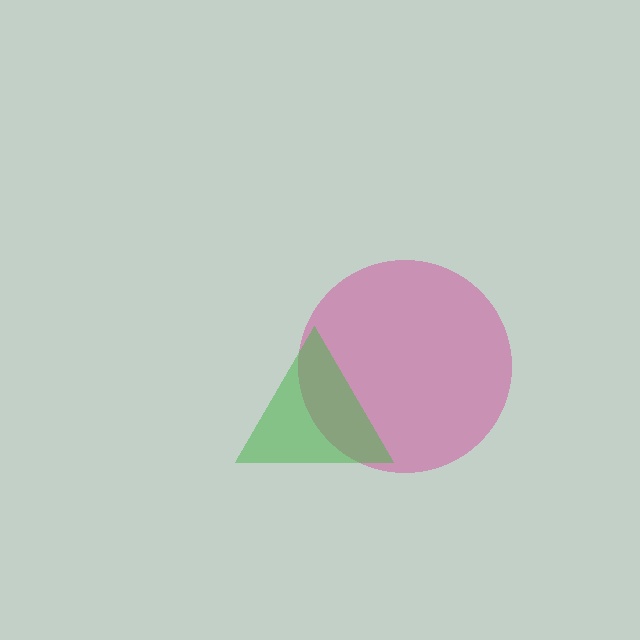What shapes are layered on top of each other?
The layered shapes are: a magenta circle, a green triangle.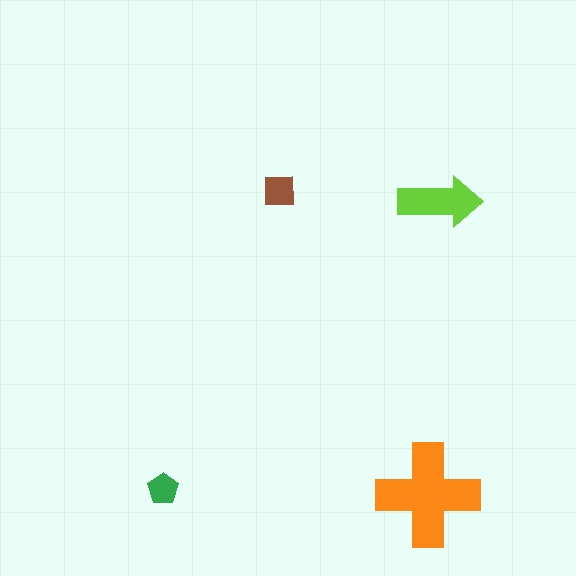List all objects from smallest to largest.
The green pentagon, the brown square, the lime arrow, the orange cross.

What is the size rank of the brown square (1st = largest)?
3rd.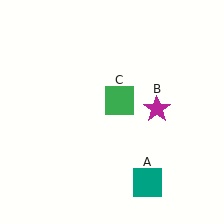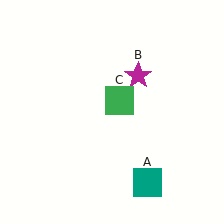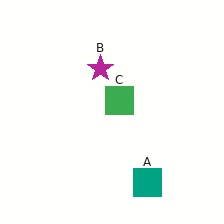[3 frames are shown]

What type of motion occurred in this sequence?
The magenta star (object B) rotated counterclockwise around the center of the scene.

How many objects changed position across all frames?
1 object changed position: magenta star (object B).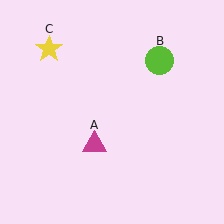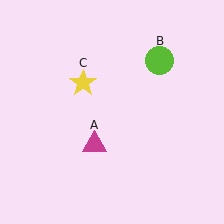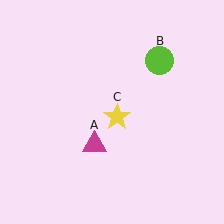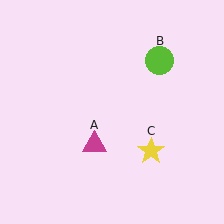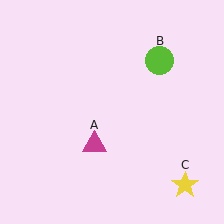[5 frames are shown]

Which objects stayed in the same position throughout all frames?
Magenta triangle (object A) and lime circle (object B) remained stationary.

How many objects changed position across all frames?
1 object changed position: yellow star (object C).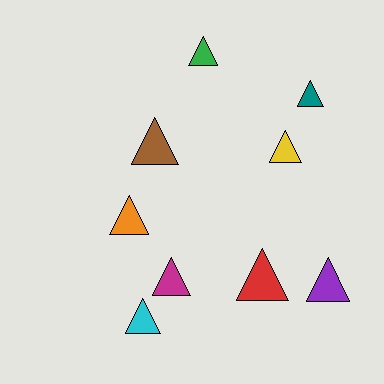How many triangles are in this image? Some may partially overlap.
There are 9 triangles.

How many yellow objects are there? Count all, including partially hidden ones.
There is 1 yellow object.